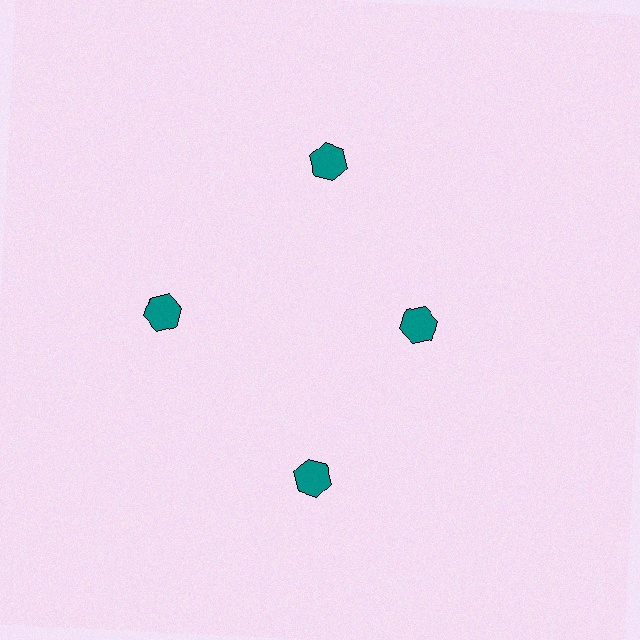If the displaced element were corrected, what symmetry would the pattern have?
It would have 4-fold rotational symmetry — the pattern would map onto itself every 90 degrees.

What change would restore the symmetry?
The symmetry would be restored by moving it outward, back onto the ring so that all 4 hexagons sit at equal angles and equal distance from the center.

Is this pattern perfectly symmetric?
No. The 4 teal hexagons are arranged in a ring, but one element near the 3 o'clock position is pulled inward toward the center, breaking the 4-fold rotational symmetry.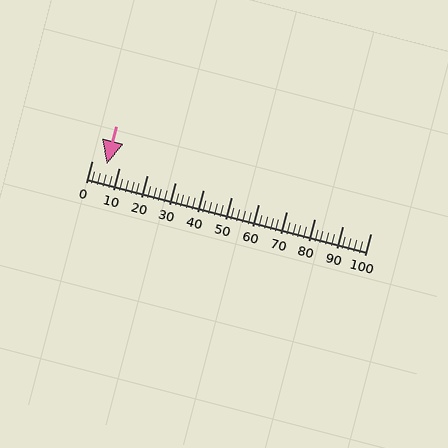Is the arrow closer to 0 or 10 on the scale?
The arrow is closer to 10.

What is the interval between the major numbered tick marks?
The major tick marks are spaced 10 units apart.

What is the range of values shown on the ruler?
The ruler shows values from 0 to 100.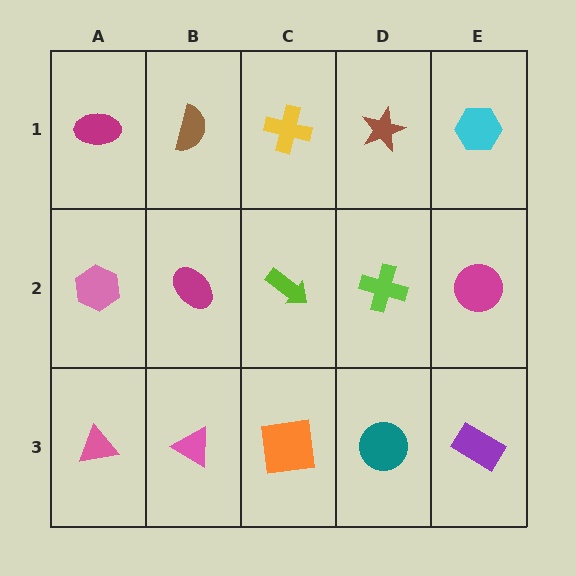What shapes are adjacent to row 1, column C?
A lime arrow (row 2, column C), a brown semicircle (row 1, column B), a brown star (row 1, column D).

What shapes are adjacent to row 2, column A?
A magenta ellipse (row 1, column A), a pink triangle (row 3, column A), a magenta ellipse (row 2, column B).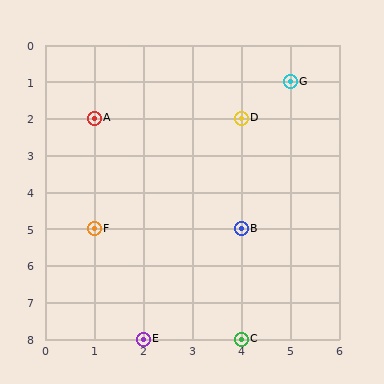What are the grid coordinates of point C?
Point C is at grid coordinates (4, 8).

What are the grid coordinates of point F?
Point F is at grid coordinates (1, 5).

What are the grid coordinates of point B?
Point B is at grid coordinates (4, 5).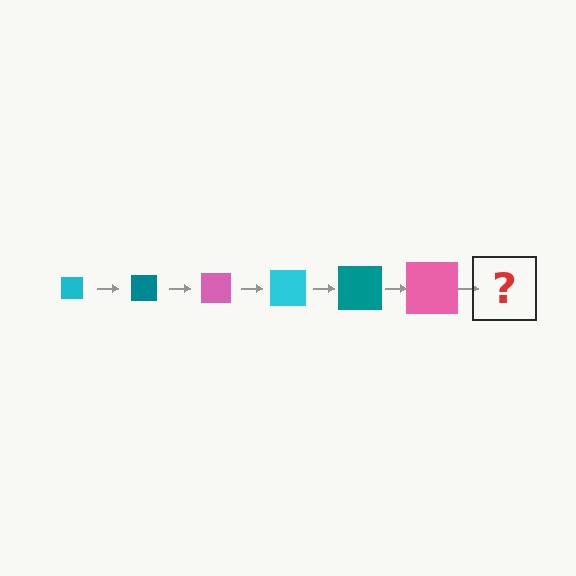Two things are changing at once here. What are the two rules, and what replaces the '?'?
The two rules are that the square grows larger each step and the color cycles through cyan, teal, and pink. The '?' should be a cyan square, larger than the previous one.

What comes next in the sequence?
The next element should be a cyan square, larger than the previous one.